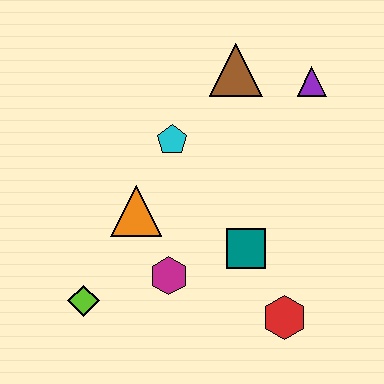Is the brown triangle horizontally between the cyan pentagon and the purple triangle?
Yes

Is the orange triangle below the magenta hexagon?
No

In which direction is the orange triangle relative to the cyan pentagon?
The orange triangle is below the cyan pentagon.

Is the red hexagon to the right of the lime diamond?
Yes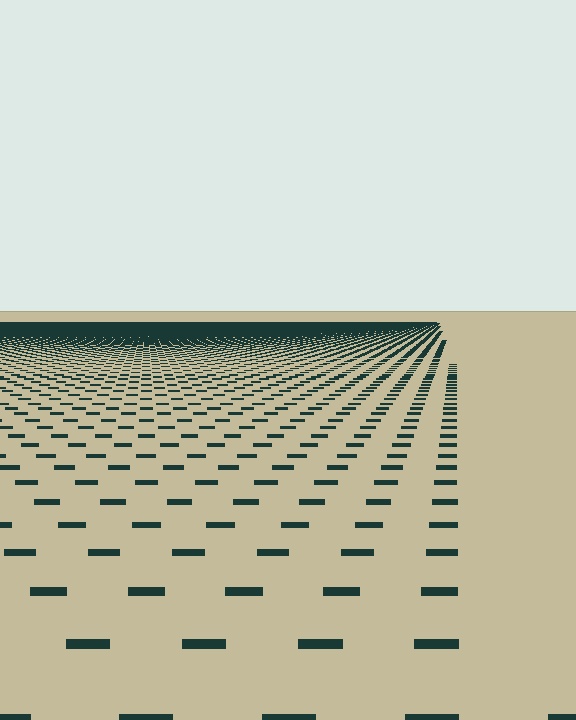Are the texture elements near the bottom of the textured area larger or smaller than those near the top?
Larger. Near the bottom, elements are closer to the viewer and appear at a bigger on-screen size.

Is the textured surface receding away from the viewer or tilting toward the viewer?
The surface is receding away from the viewer. Texture elements get smaller and denser toward the top.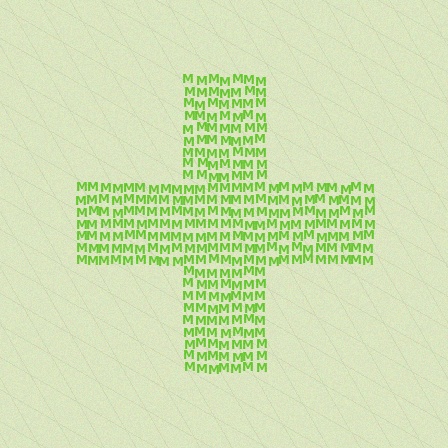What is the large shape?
The large shape is a cross.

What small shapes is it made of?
It is made of small letter M's.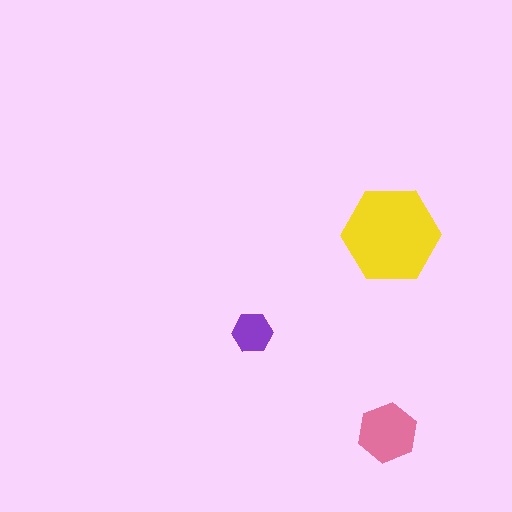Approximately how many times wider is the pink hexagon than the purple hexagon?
About 1.5 times wider.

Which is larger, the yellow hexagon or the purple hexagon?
The yellow one.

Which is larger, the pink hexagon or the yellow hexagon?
The yellow one.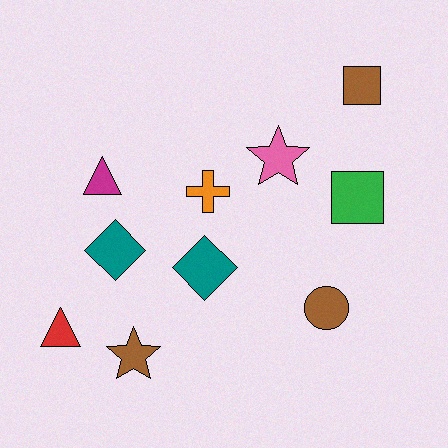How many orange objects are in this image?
There is 1 orange object.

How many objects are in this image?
There are 10 objects.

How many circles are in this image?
There is 1 circle.